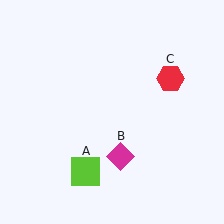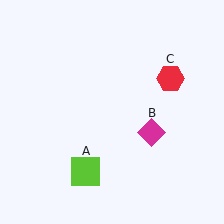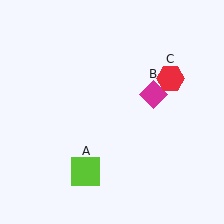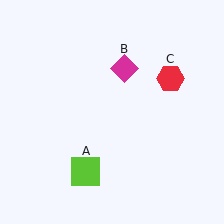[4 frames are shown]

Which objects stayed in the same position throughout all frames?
Lime square (object A) and red hexagon (object C) remained stationary.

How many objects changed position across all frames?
1 object changed position: magenta diamond (object B).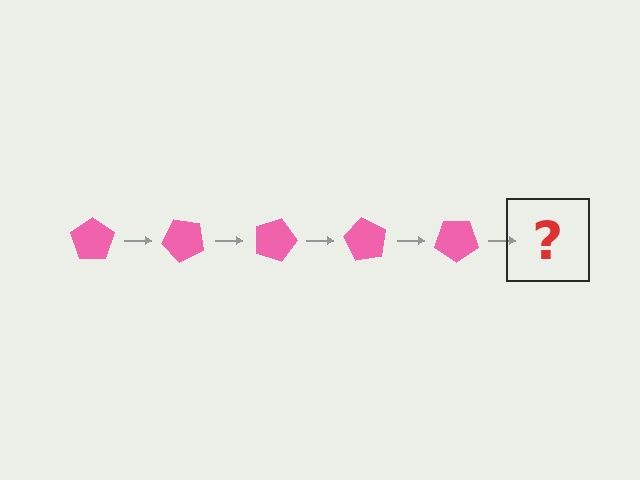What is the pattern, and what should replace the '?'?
The pattern is that the pentagon rotates 45 degrees each step. The '?' should be a pink pentagon rotated 225 degrees.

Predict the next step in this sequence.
The next step is a pink pentagon rotated 225 degrees.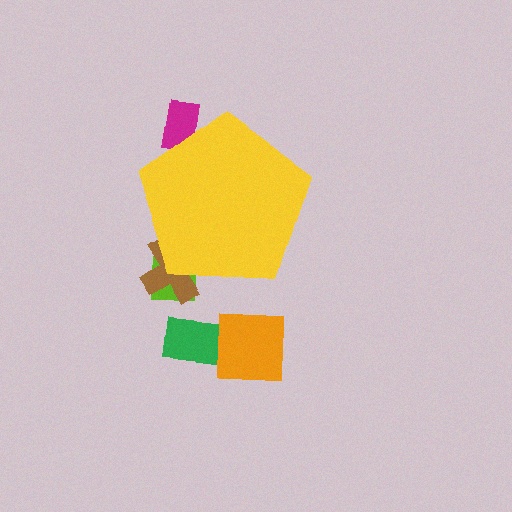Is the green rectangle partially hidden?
No, the green rectangle is fully visible.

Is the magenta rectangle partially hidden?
Yes, the magenta rectangle is partially hidden behind the yellow pentagon.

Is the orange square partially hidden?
No, the orange square is fully visible.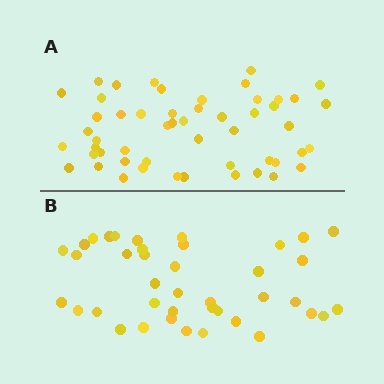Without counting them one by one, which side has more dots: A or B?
Region A (the top region) has more dots.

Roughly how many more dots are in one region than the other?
Region A has roughly 12 or so more dots than region B.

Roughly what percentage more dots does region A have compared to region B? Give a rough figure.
About 30% more.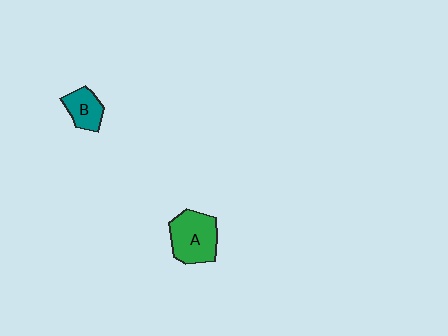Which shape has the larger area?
Shape A (green).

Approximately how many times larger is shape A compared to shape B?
Approximately 1.7 times.